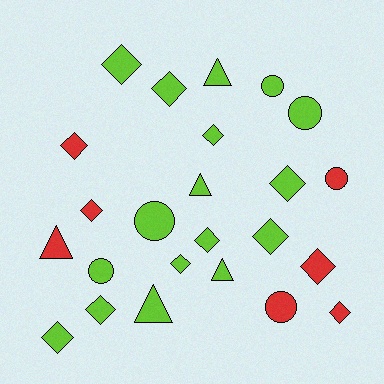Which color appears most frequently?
Lime, with 17 objects.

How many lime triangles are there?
There are 4 lime triangles.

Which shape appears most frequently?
Diamond, with 13 objects.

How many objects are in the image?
There are 24 objects.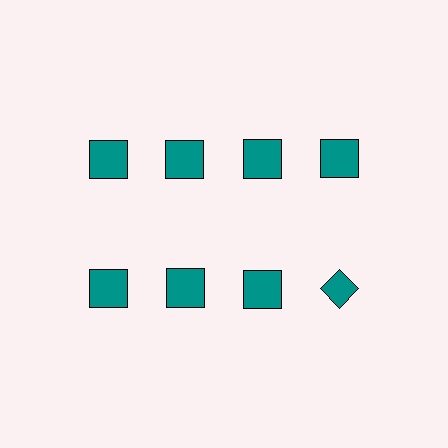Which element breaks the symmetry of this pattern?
The teal diamond in the second row, second from right column breaks the symmetry. All other shapes are teal squares.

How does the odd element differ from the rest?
It has a different shape: diamond instead of square.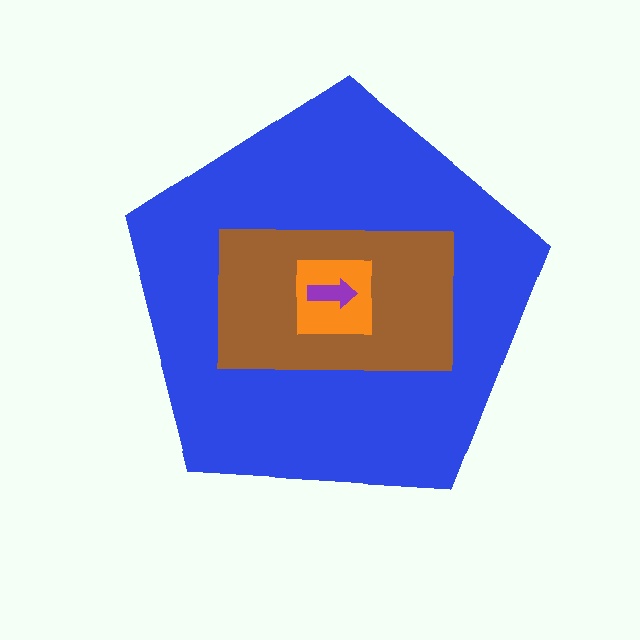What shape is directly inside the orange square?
The purple arrow.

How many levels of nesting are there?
4.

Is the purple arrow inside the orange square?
Yes.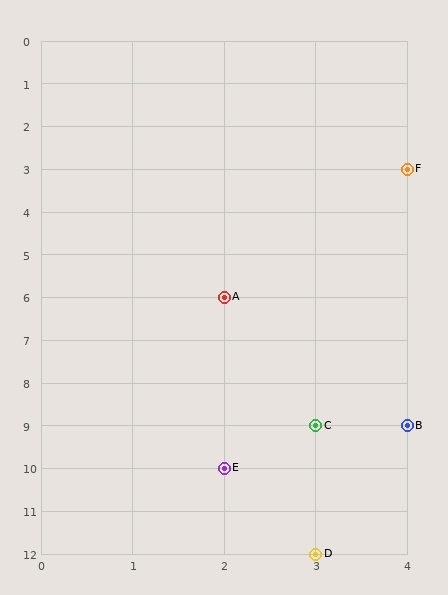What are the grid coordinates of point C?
Point C is at grid coordinates (3, 9).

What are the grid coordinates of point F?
Point F is at grid coordinates (4, 3).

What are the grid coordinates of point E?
Point E is at grid coordinates (2, 10).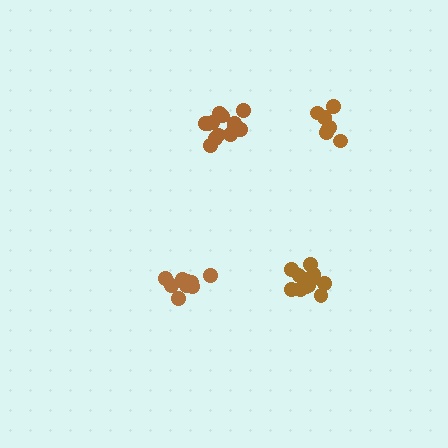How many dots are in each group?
Group 1: 7 dots, Group 2: 10 dots, Group 3: 12 dots, Group 4: 13 dots (42 total).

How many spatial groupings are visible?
There are 4 spatial groupings.